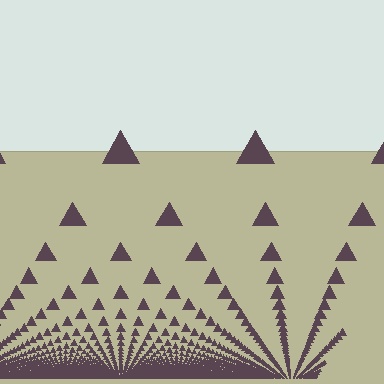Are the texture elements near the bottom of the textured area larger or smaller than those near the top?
Smaller. The gradient is inverted — elements near the bottom are smaller and denser.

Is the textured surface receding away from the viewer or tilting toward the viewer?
The surface appears to tilt toward the viewer. Texture elements get larger and sparser toward the top.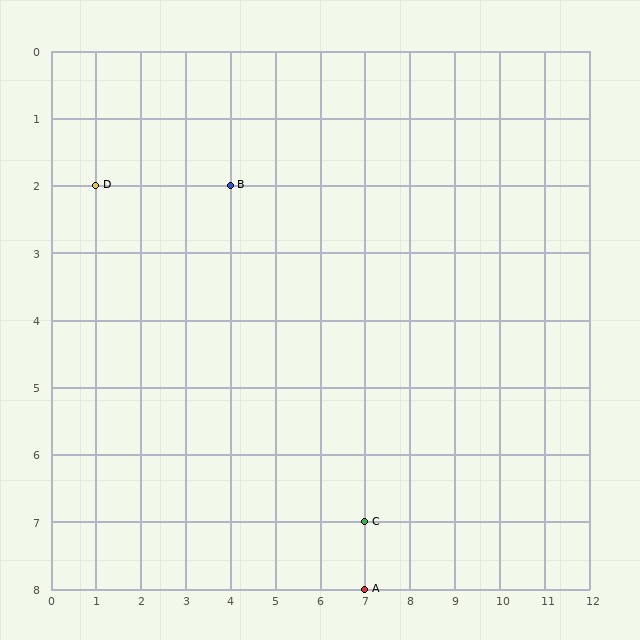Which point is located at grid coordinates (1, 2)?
Point D is at (1, 2).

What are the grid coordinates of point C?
Point C is at grid coordinates (7, 7).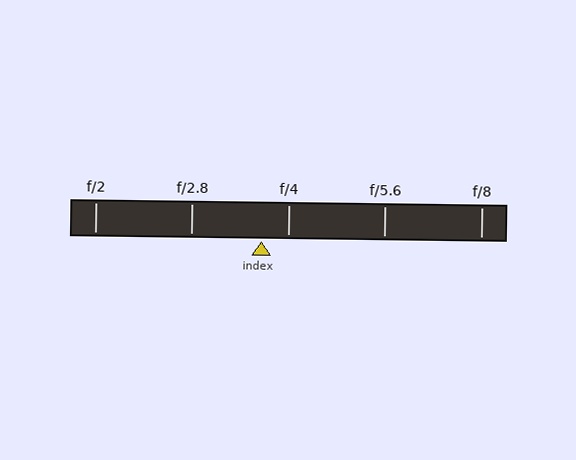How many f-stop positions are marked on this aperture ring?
There are 5 f-stop positions marked.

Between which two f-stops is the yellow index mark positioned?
The index mark is between f/2.8 and f/4.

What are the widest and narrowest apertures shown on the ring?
The widest aperture shown is f/2 and the narrowest is f/8.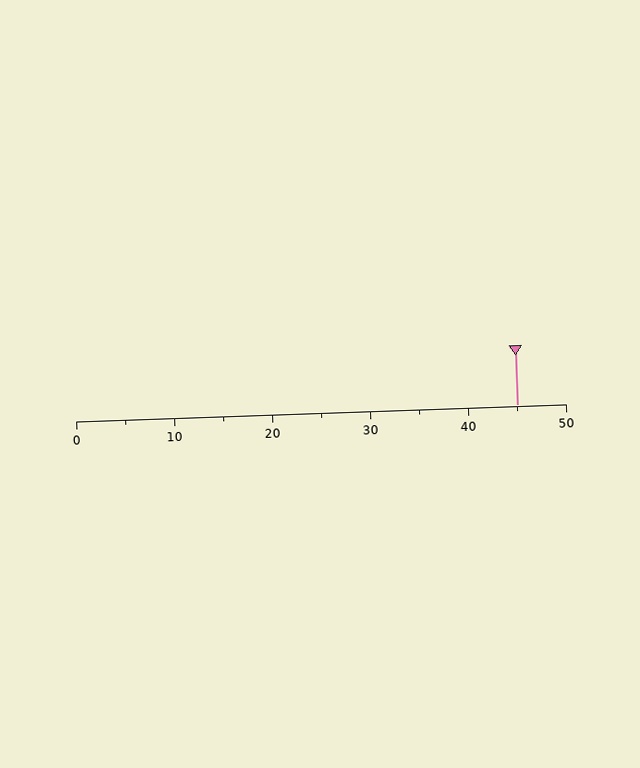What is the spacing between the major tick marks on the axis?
The major ticks are spaced 10 apart.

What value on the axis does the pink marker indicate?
The marker indicates approximately 45.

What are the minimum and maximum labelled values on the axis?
The axis runs from 0 to 50.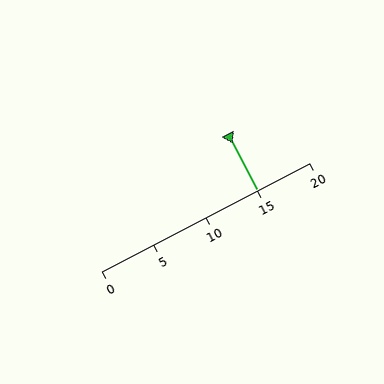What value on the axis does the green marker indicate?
The marker indicates approximately 15.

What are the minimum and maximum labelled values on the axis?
The axis runs from 0 to 20.